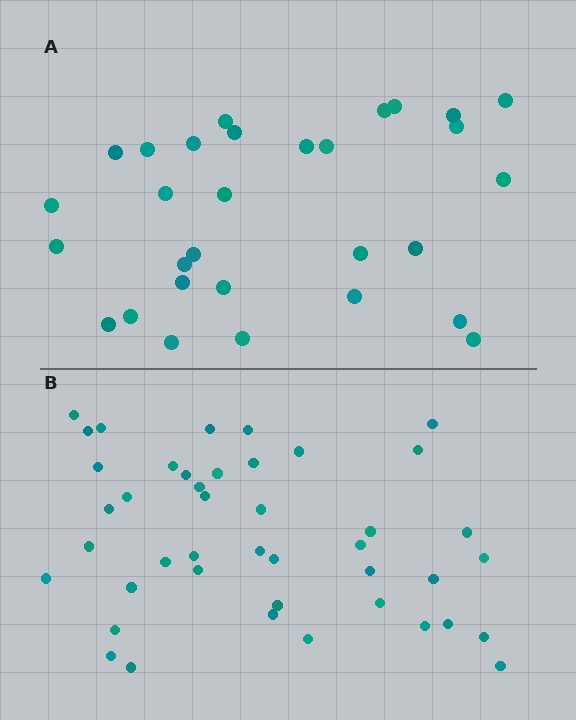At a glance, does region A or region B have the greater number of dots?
Region B (the bottom region) has more dots.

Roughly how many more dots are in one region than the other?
Region B has approximately 15 more dots than region A.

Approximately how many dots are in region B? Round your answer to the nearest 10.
About 40 dots. (The exact count is 43, which rounds to 40.)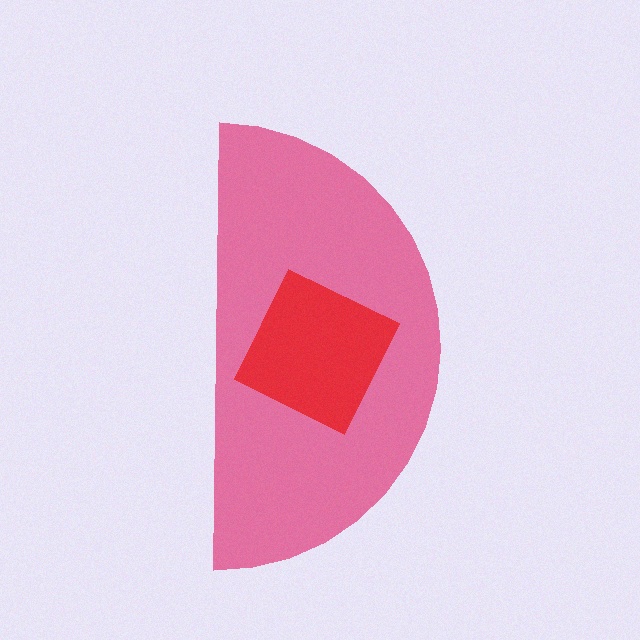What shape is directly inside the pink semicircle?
The red diamond.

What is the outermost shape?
The pink semicircle.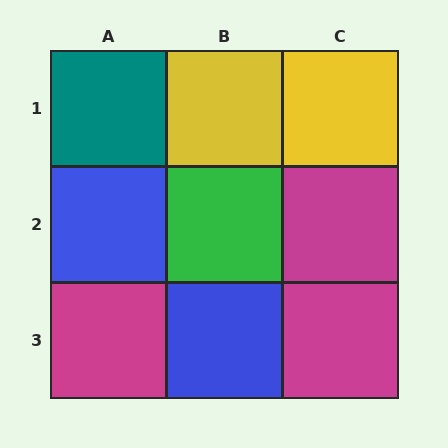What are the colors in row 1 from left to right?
Teal, yellow, yellow.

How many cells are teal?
1 cell is teal.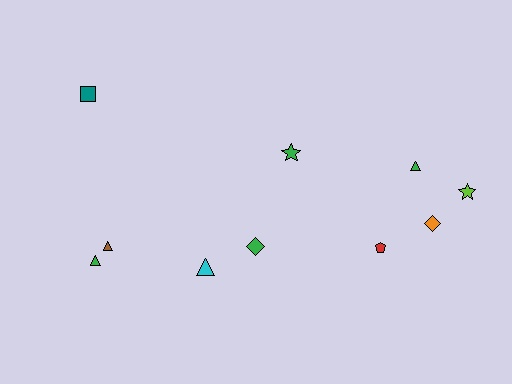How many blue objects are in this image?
There are no blue objects.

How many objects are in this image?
There are 10 objects.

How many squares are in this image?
There is 1 square.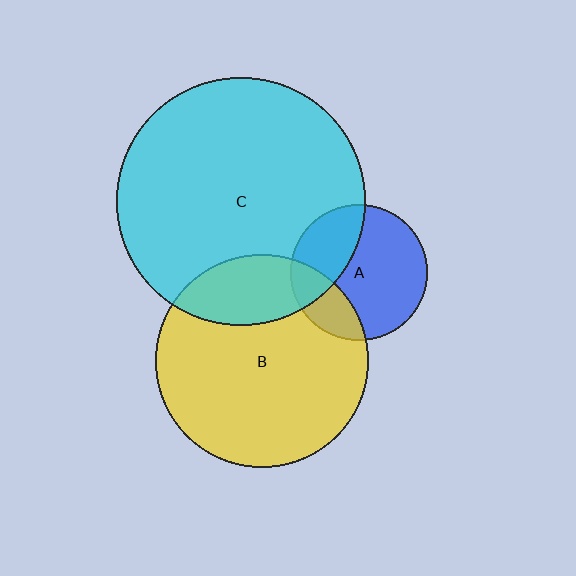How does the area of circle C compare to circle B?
Approximately 1.4 times.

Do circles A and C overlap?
Yes.